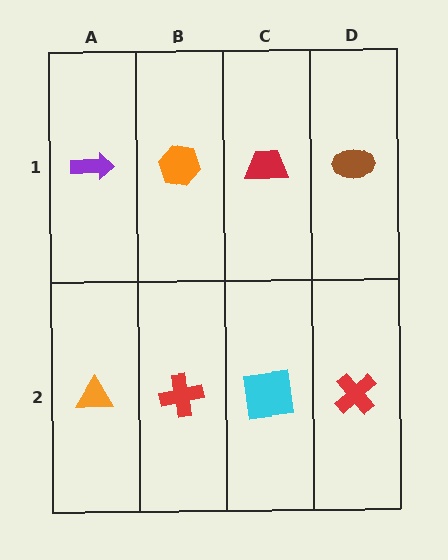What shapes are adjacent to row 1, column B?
A red cross (row 2, column B), a purple arrow (row 1, column A), a red trapezoid (row 1, column C).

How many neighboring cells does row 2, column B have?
3.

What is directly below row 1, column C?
A cyan square.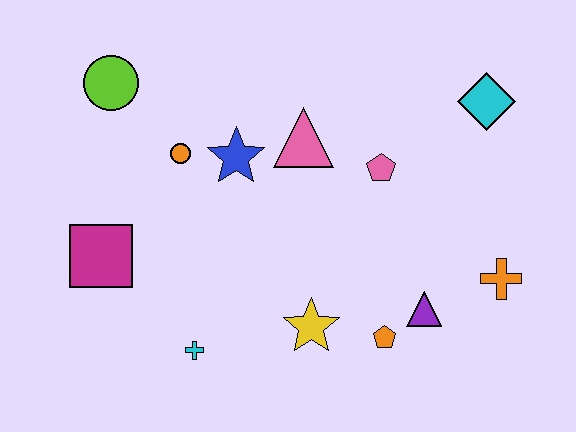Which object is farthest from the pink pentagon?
The magenta square is farthest from the pink pentagon.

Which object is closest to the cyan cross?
The yellow star is closest to the cyan cross.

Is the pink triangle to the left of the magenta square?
No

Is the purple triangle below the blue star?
Yes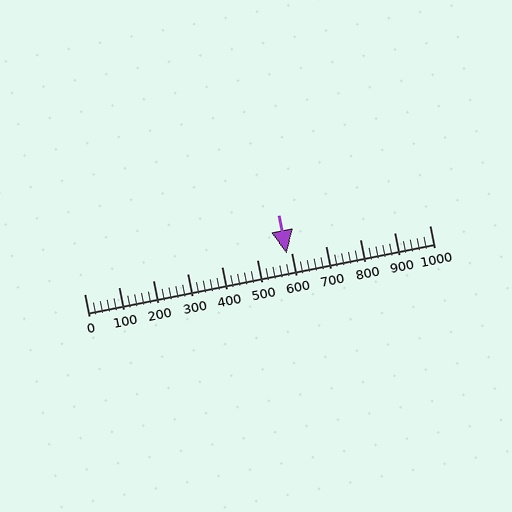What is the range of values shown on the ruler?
The ruler shows values from 0 to 1000.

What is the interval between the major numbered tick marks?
The major tick marks are spaced 100 units apart.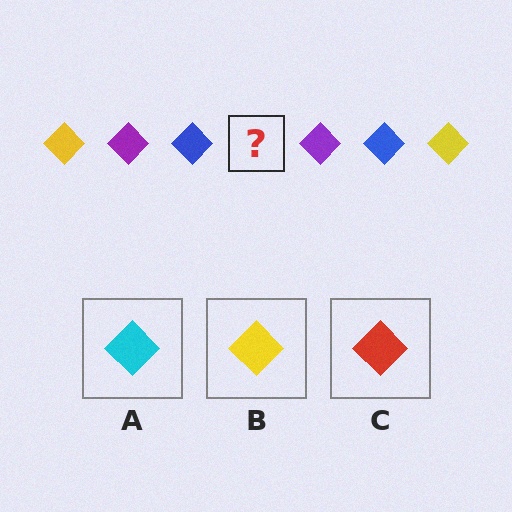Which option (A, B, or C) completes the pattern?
B.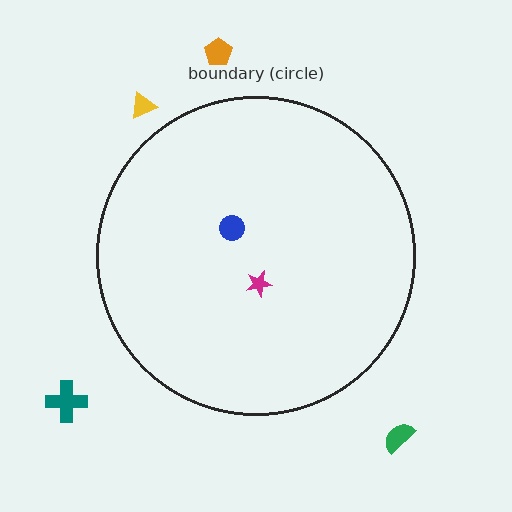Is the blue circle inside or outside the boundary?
Inside.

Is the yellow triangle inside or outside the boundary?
Outside.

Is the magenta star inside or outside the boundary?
Inside.